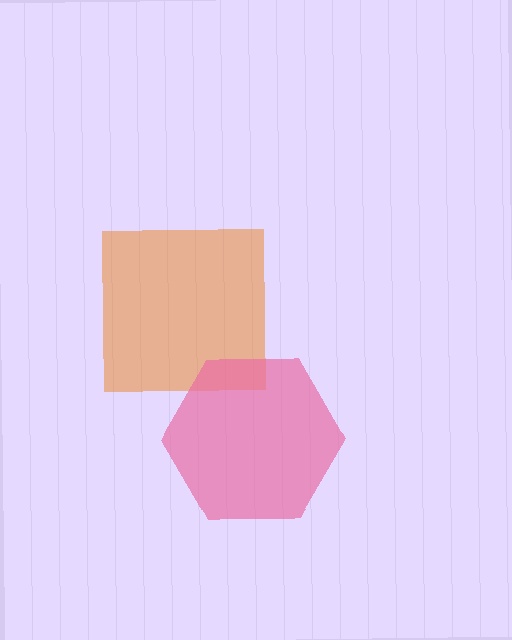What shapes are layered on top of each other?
The layered shapes are: an orange square, a pink hexagon.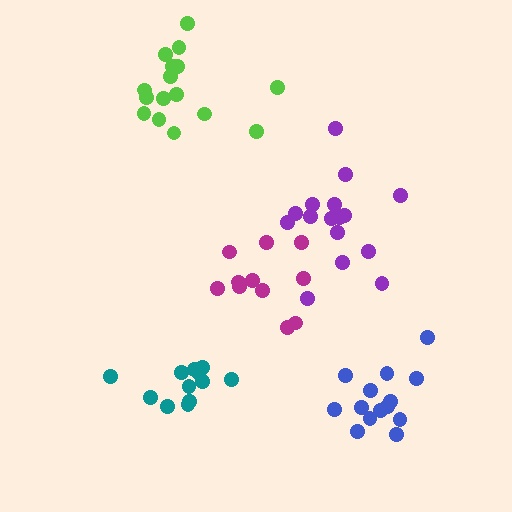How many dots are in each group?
Group 1: 12 dots, Group 2: 16 dots, Group 3: 11 dots, Group 4: 14 dots, Group 5: 16 dots (69 total).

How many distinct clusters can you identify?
There are 5 distinct clusters.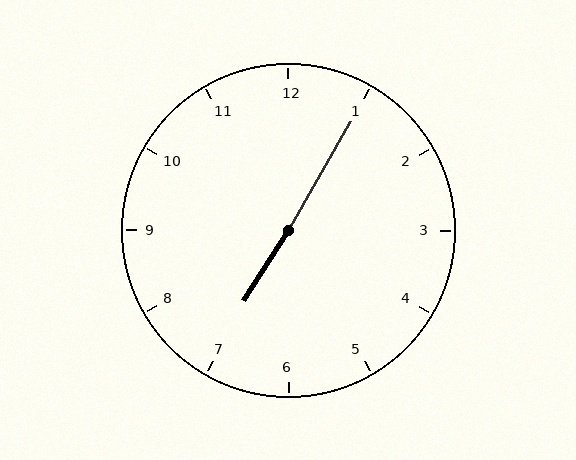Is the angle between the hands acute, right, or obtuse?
It is obtuse.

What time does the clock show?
7:05.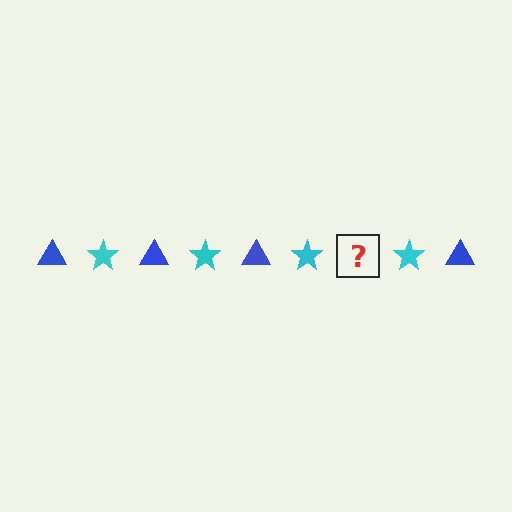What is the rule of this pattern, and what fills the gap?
The rule is that the pattern alternates between blue triangle and cyan star. The gap should be filled with a blue triangle.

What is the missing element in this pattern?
The missing element is a blue triangle.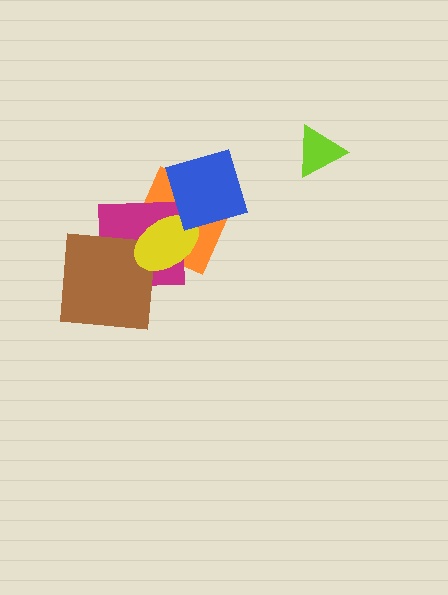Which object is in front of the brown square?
The yellow ellipse is in front of the brown square.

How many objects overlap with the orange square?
3 objects overlap with the orange square.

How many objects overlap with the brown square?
2 objects overlap with the brown square.